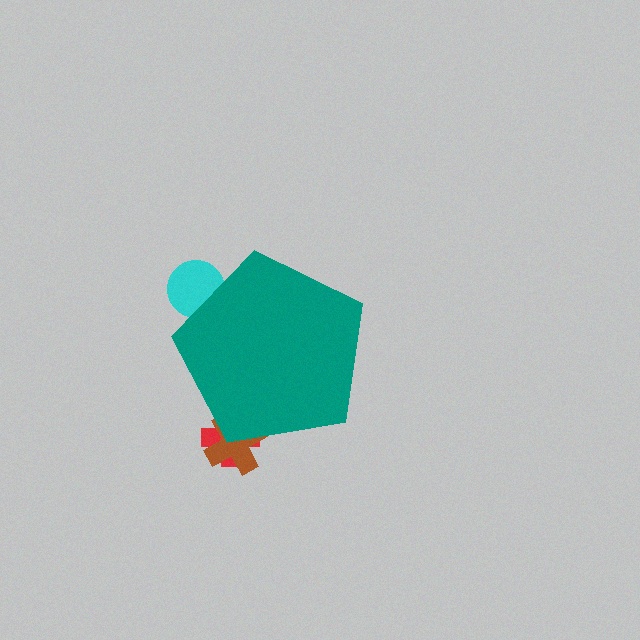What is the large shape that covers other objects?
A teal pentagon.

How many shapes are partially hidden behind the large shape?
3 shapes are partially hidden.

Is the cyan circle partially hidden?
Yes, the cyan circle is partially hidden behind the teal pentagon.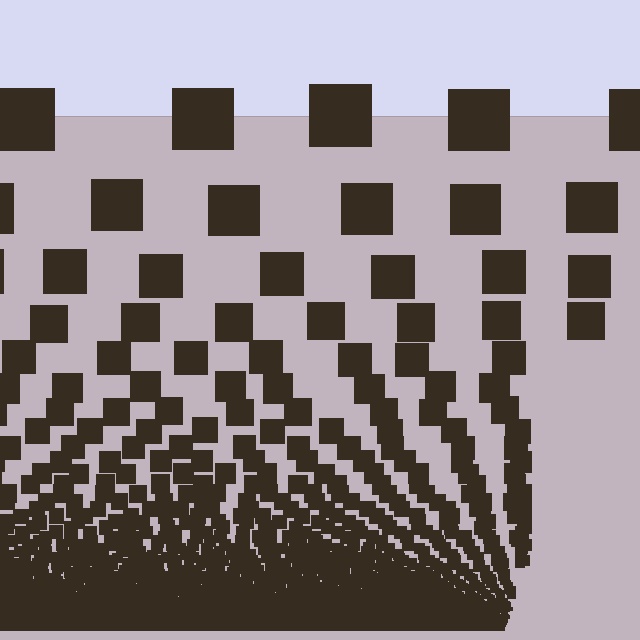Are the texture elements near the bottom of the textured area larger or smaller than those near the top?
Smaller. The gradient is inverted — elements near the bottom are smaller and denser.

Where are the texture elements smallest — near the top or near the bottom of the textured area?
Near the bottom.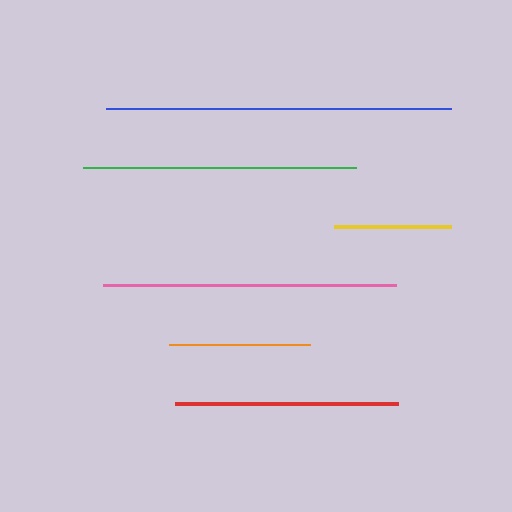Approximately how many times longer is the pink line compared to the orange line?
The pink line is approximately 2.1 times the length of the orange line.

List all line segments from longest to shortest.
From longest to shortest: blue, pink, green, red, orange, yellow.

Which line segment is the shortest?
The yellow line is the shortest at approximately 117 pixels.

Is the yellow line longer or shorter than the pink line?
The pink line is longer than the yellow line.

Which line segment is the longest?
The blue line is the longest at approximately 345 pixels.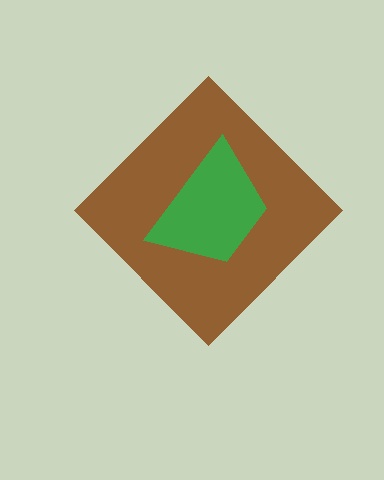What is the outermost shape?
The brown diamond.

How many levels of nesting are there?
2.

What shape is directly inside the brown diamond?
The green trapezoid.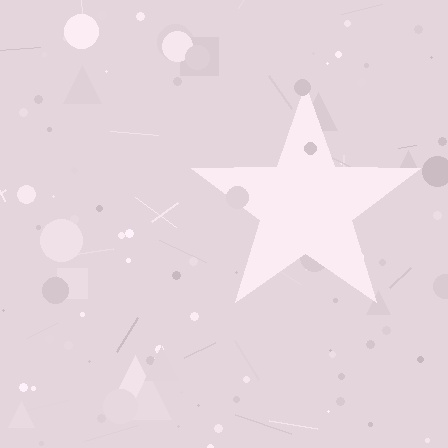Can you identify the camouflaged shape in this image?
The camouflaged shape is a star.